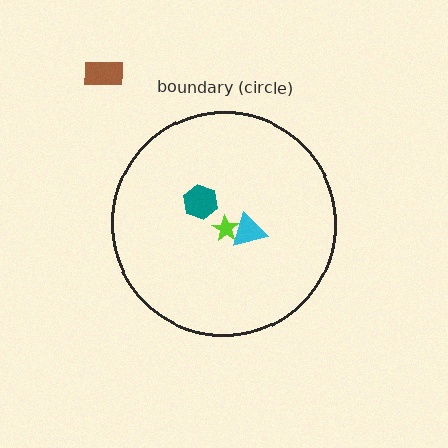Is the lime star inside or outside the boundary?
Inside.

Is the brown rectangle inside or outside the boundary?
Outside.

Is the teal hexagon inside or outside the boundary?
Inside.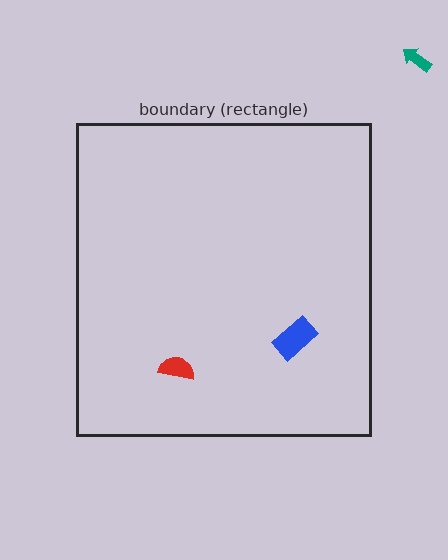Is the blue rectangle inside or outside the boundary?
Inside.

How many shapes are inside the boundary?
2 inside, 1 outside.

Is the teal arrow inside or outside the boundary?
Outside.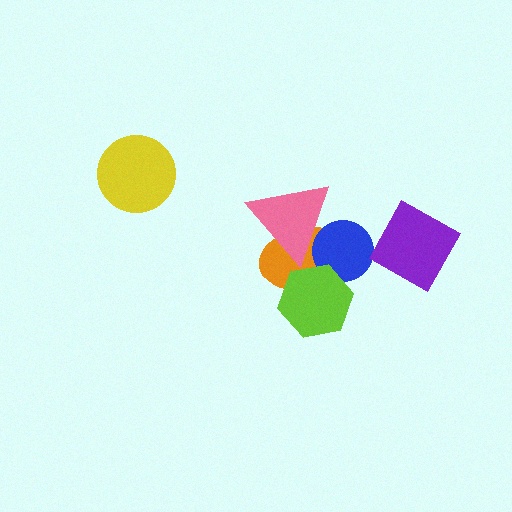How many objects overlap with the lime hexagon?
2 objects overlap with the lime hexagon.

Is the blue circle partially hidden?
Yes, it is partially covered by another shape.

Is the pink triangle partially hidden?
No, no other shape covers it.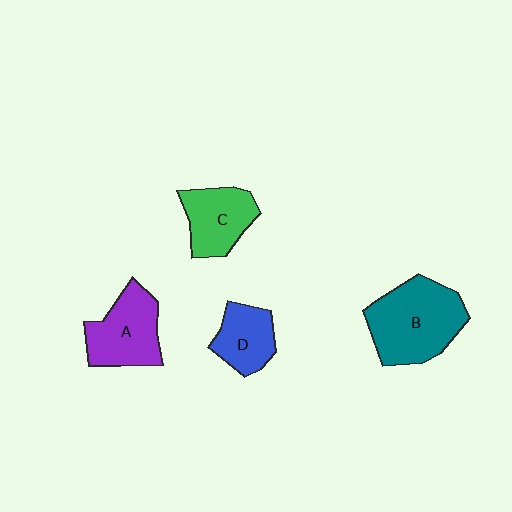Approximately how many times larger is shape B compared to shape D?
Approximately 1.9 times.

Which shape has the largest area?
Shape B (teal).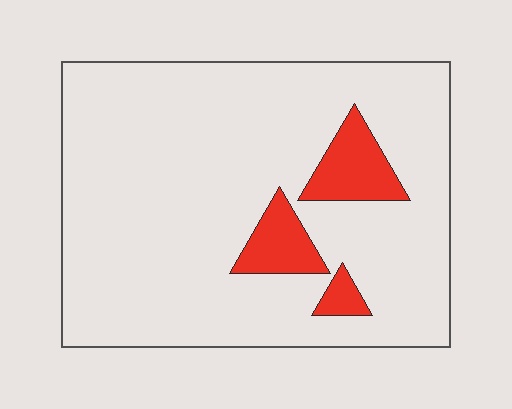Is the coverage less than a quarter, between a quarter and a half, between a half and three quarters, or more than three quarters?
Less than a quarter.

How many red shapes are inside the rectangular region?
3.